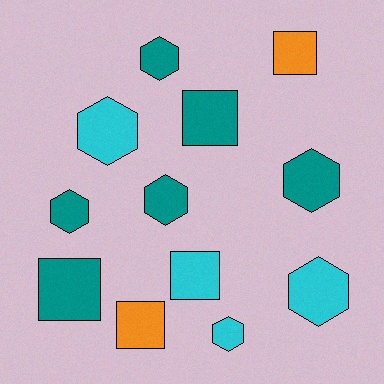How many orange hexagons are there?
There are no orange hexagons.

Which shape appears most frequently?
Hexagon, with 7 objects.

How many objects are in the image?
There are 12 objects.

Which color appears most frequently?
Teal, with 6 objects.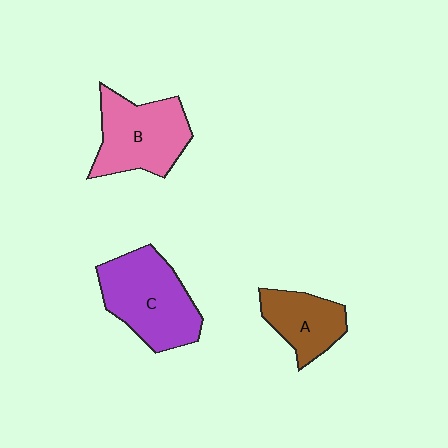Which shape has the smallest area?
Shape A (brown).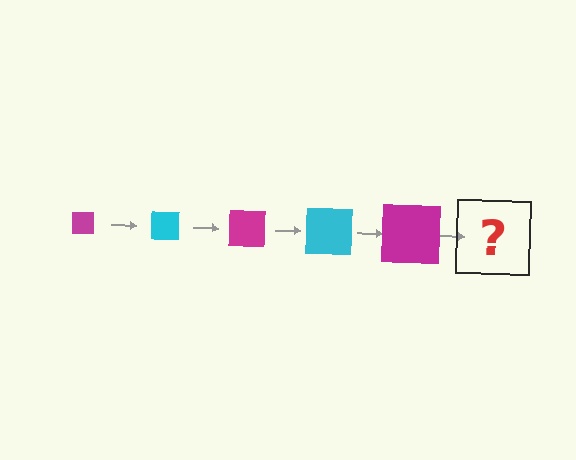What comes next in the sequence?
The next element should be a cyan square, larger than the previous one.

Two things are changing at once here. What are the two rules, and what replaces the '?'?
The two rules are that the square grows larger each step and the color cycles through magenta and cyan. The '?' should be a cyan square, larger than the previous one.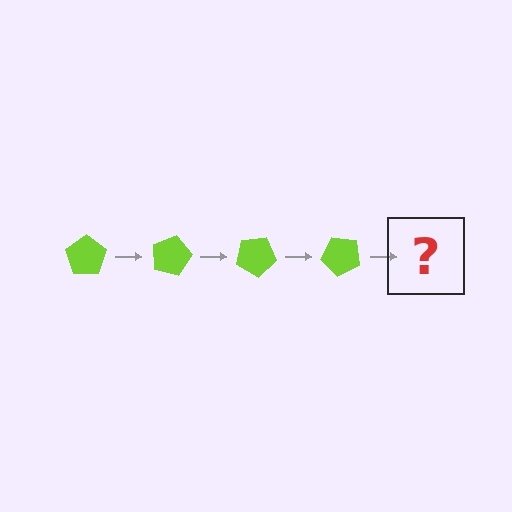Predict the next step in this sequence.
The next step is a lime pentagon rotated 60 degrees.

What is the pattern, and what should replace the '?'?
The pattern is that the pentagon rotates 15 degrees each step. The '?' should be a lime pentagon rotated 60 degrees.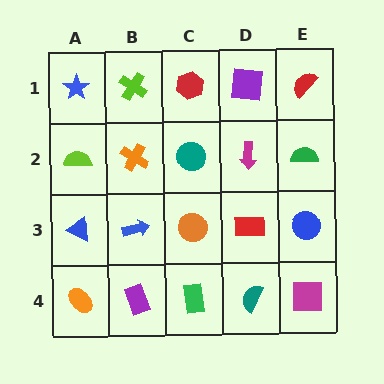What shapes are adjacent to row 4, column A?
A blue triangle (row 3, column A), a purple rectangle (row 4, column B).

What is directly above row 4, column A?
A blue triangle.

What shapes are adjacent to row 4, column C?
An orange circle (row 3, column C), a purple rectangle (row 4, column B), a teal semicircle (row 4, column D).